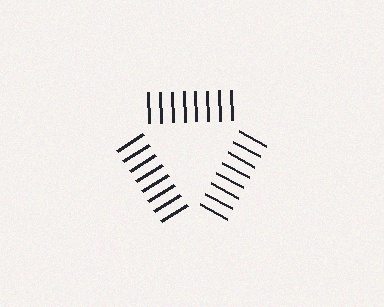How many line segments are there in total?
24 — 8 along each of the 3 edges.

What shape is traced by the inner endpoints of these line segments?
An illusory triangle — the line segments terminate on its edges but no continuous stroke is drawn.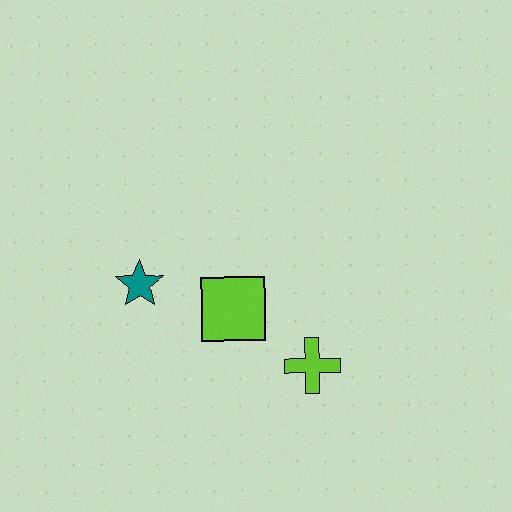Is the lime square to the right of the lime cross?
No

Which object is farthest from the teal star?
The lime cross is farthest from the teal star.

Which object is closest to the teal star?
The lime square is closest to the teal star.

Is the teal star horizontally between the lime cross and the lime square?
No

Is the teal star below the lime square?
No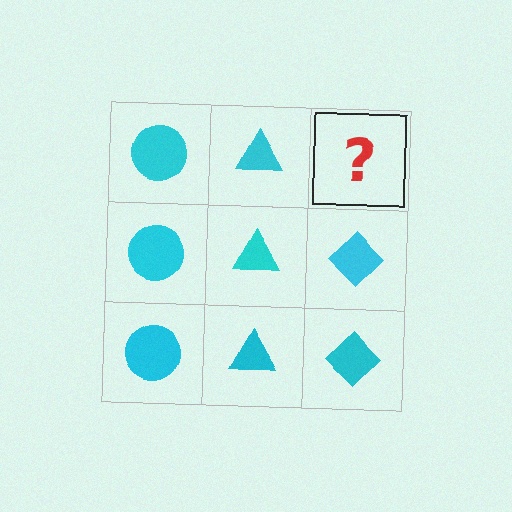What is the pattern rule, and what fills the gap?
The rule is that each column has a consistent shape. The gap should be filled with a cyan diamond.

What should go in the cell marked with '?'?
The missing cell should contain a cyan diamond.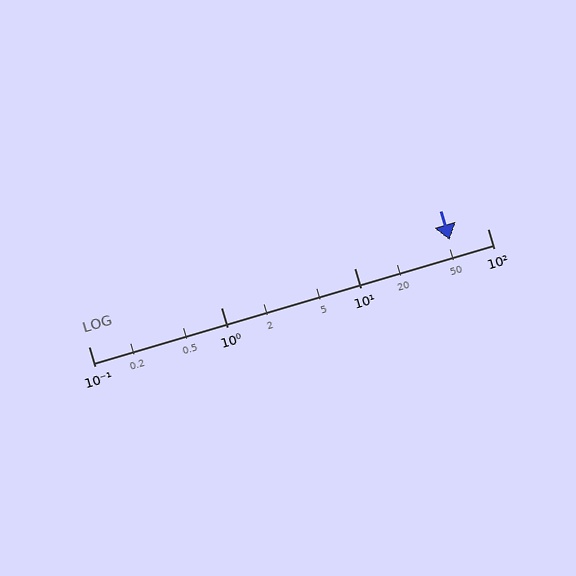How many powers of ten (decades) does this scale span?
The scale spans 3 decades, from 0.1 to 100.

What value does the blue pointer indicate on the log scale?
The pointer indicates approximately 52.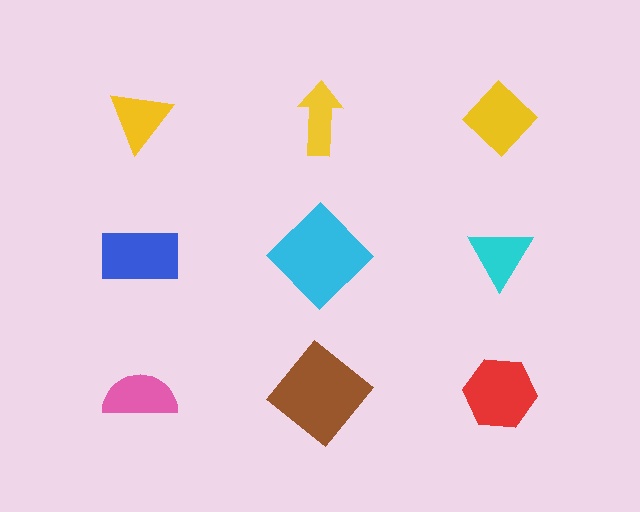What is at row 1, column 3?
A yellow diamond.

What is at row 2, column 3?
A cyan triangle.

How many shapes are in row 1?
3 shapes.